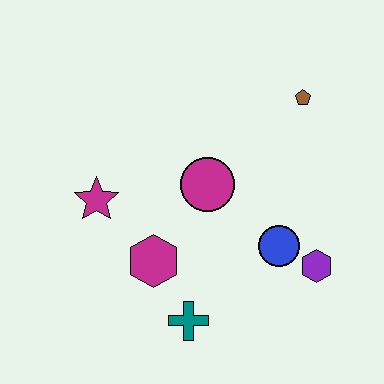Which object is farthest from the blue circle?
The magenta star is farthest from the blue circle.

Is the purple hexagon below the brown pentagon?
Yes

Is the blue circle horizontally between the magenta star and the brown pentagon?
Yes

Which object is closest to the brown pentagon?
The magenta circle is closest to the brown pentagon.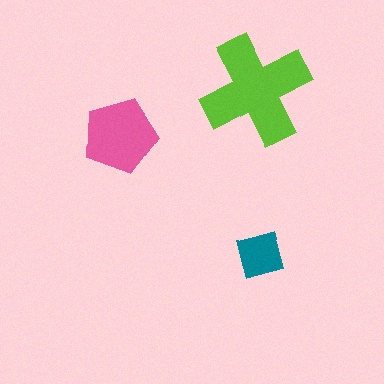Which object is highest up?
The lime cross is topmost.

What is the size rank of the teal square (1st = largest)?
3rd.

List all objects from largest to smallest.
The lime cross, the pink pentagon, the teal square.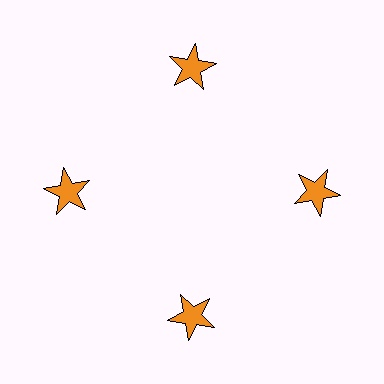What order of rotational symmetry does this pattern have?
This pattern has 4-fold rotational symmetry.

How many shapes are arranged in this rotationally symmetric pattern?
There are 4 shapes, arranged in 4 groups of 1.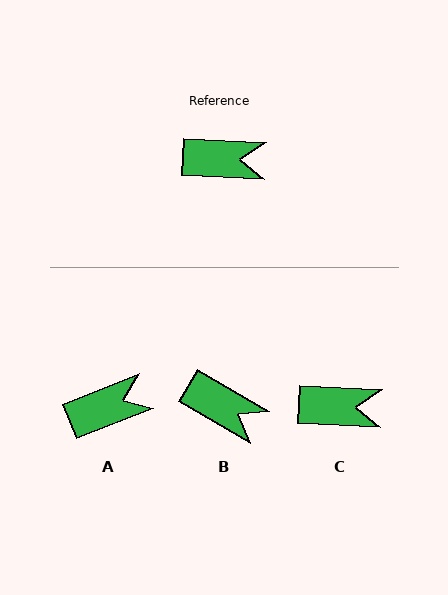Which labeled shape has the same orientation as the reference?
C.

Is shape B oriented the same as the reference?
No, it is off by about 27 degrees.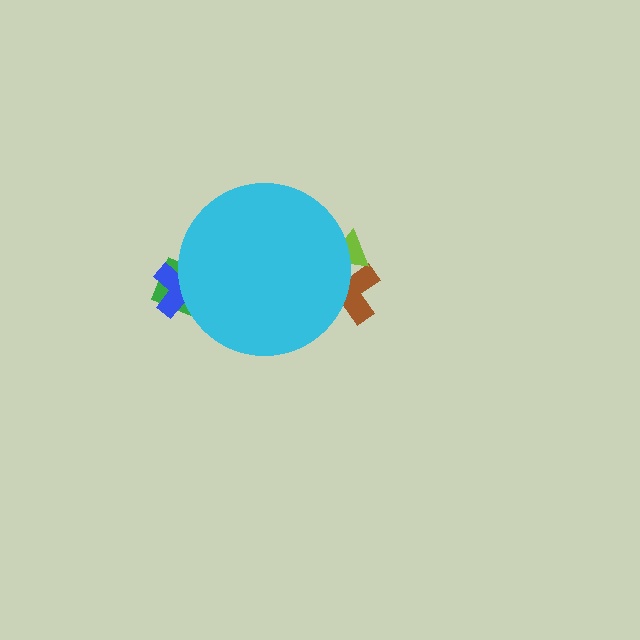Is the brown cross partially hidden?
Yes, the brown cross is partially hidden behind the cyan circle.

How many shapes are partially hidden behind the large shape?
4 shapes are partially hidden.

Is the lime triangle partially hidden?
Yes, the lime triangle is partially hidden behind the cyan circle.